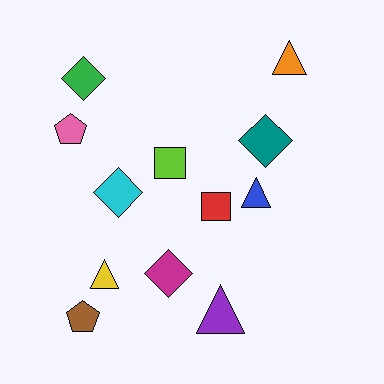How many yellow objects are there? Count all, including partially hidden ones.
There is 1 yellow object.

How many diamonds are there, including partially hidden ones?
There are 4 diamonds.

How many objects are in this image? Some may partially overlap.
There are 12 objects.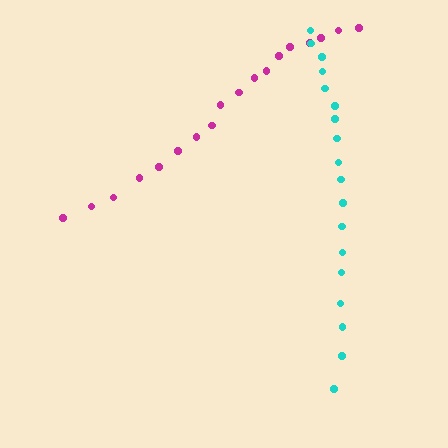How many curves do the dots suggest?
There are 2 distinct paths.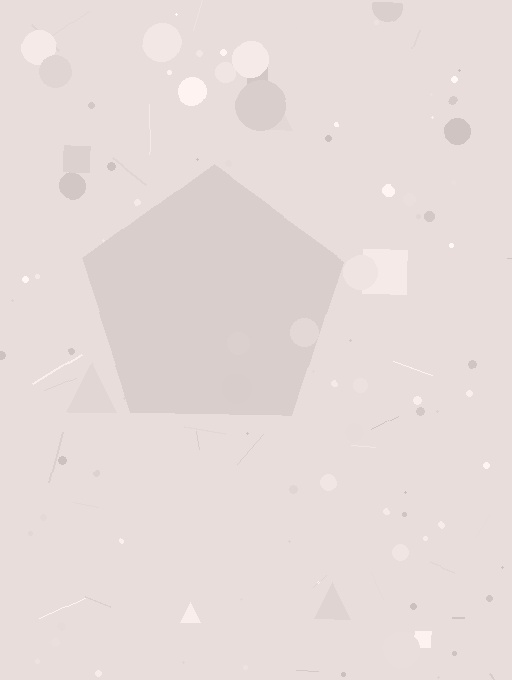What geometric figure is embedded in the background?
A pentagon is embedded in the background.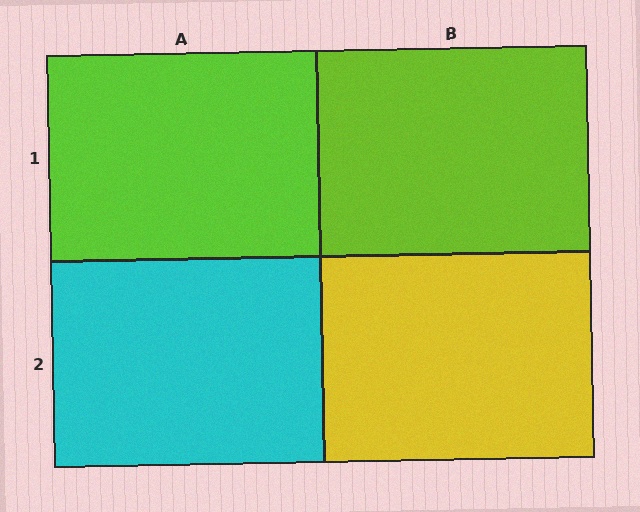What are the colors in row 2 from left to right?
Cyan, yellow.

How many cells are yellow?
1 cell is yellow.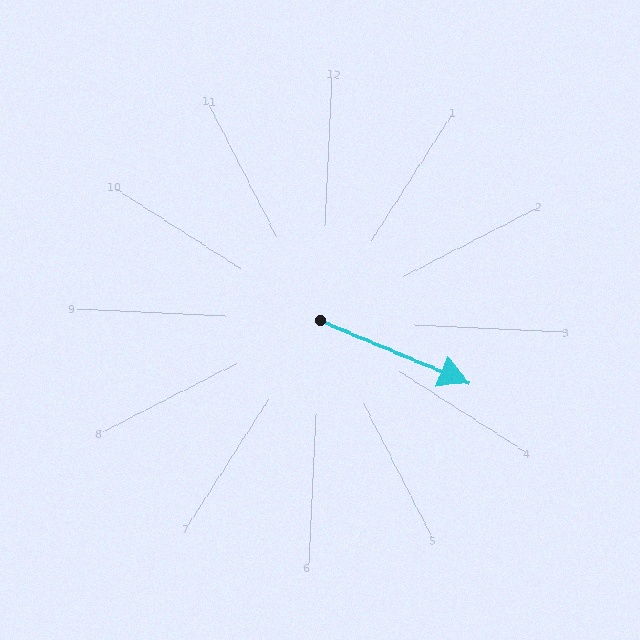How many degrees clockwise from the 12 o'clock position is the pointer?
Approximately 110 degrees.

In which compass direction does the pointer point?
East.